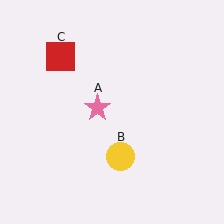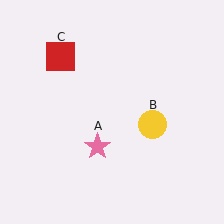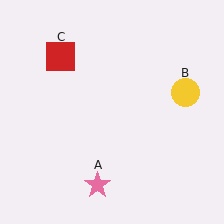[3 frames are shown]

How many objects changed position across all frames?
2 objects changed position: pink star (object A), yellow circle (object B).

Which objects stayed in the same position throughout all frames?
Red square (object C) remained stationary.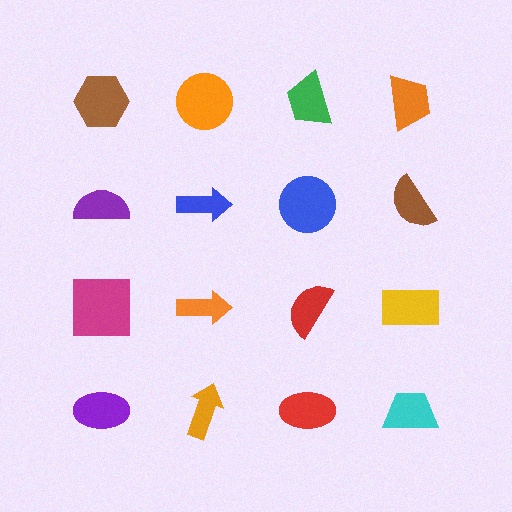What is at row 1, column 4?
An orange trapezoid.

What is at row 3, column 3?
A red semicircle.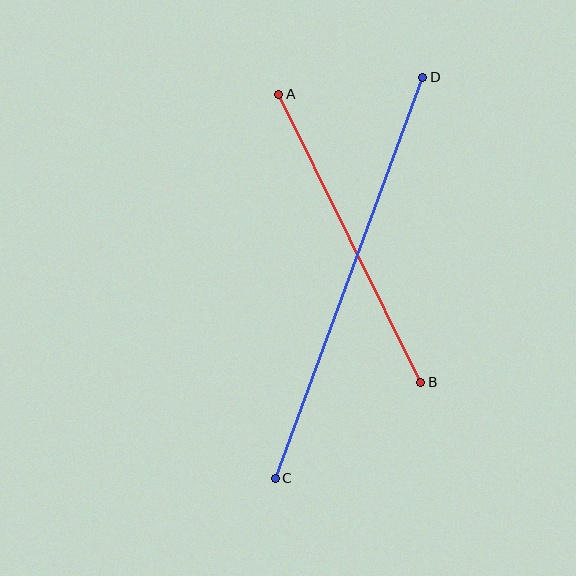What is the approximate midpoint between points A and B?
The midpoint is at approximately (350, 238) pixels.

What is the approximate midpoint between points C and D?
The midpoint is at approximately (349, 278) pixels.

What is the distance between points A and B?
The distance is approximately 321 pixels.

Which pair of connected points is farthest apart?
Points C and D are farthest apart.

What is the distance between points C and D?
The distance is approximately 427 pixels.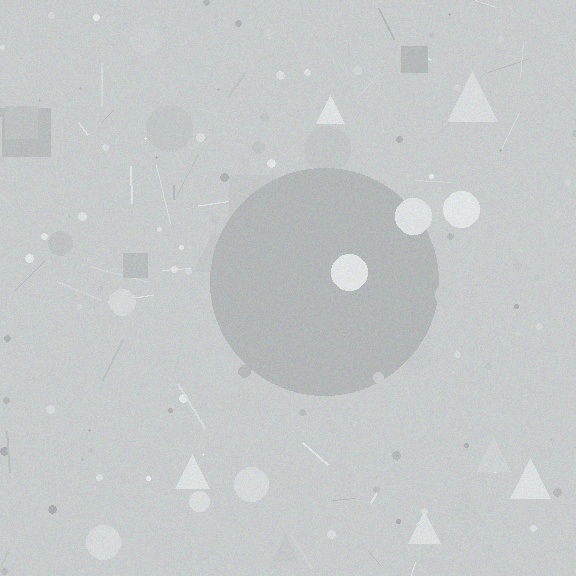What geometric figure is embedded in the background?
A circle is embedded in the background.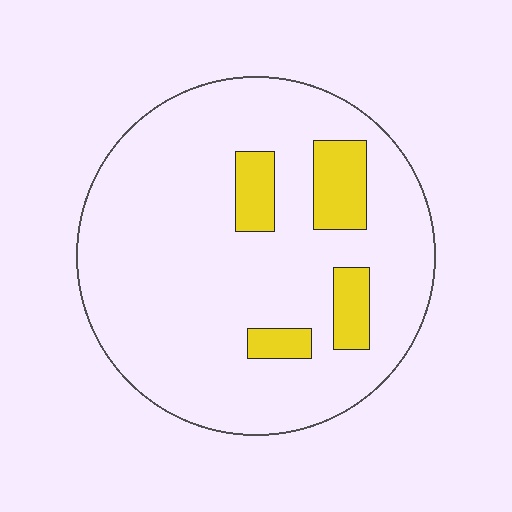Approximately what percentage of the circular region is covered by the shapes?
Approximately 15%.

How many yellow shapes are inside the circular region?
4.